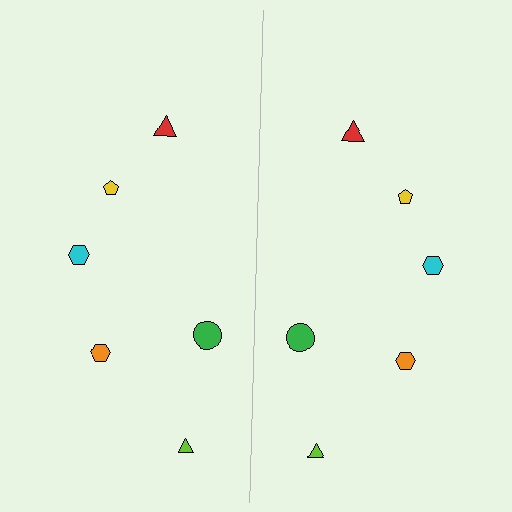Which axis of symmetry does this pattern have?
The pattern has a vertical axis of symmetry running through the center of the image.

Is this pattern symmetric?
Yes, this pattern has bilateral (reflection) symmetry.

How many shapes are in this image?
There are 12 shapes in this image.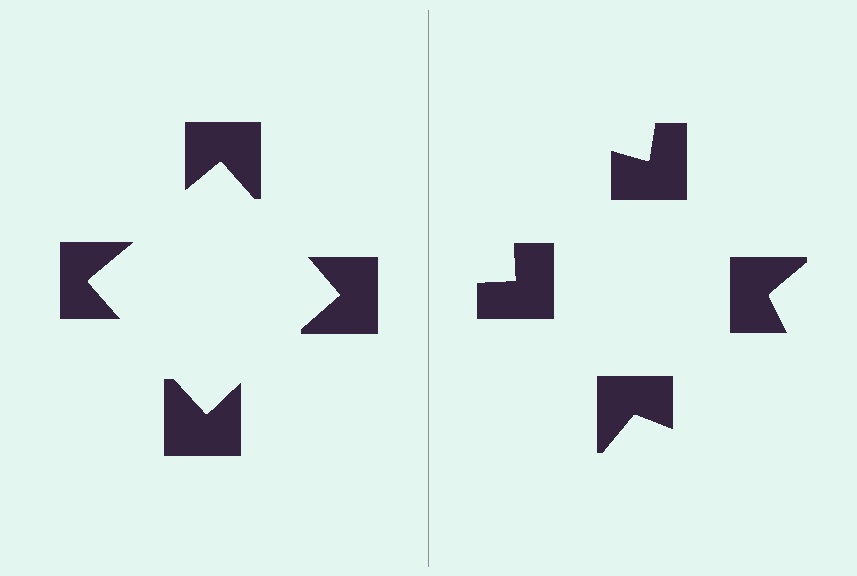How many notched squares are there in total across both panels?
8 — 4 on each side.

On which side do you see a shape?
An illusory square appears on the left side. On the right side the wedge cuts are rotated, so no coherent shape forms.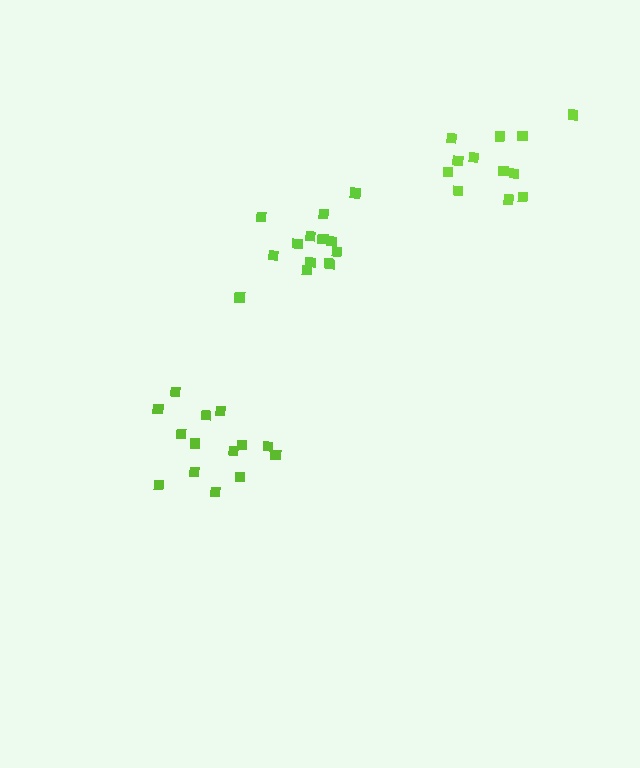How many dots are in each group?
Group 1: 14 dots, Group 2: 12 dots, Group 3: 14 dots (40 total).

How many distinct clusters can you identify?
There are 3 distinct clusters.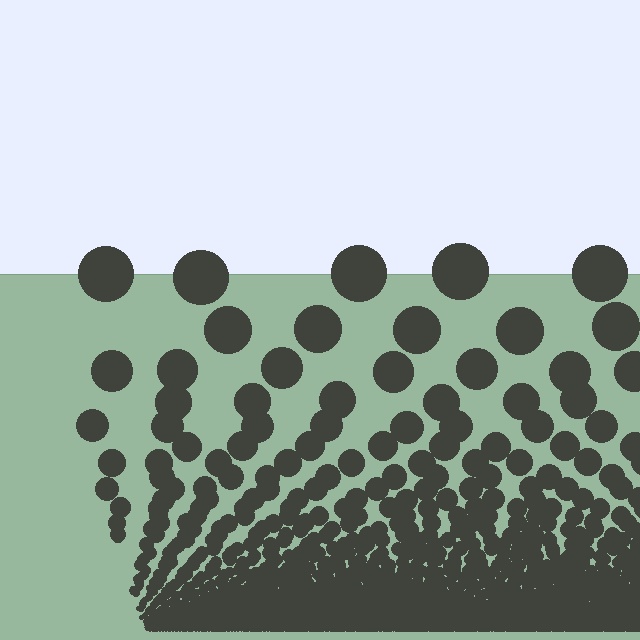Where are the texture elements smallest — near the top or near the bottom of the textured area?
Near the bottom.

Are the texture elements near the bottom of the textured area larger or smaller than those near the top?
Smaller. The gradient is inverted — elements near the bottom are smaller and denser.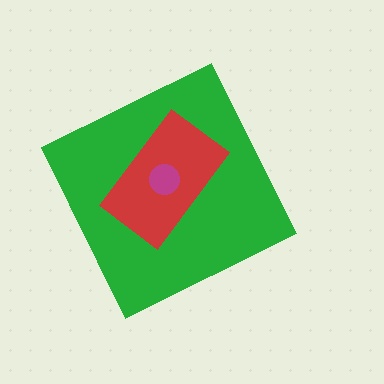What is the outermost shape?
The green diamond.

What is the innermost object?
The magenta circle.